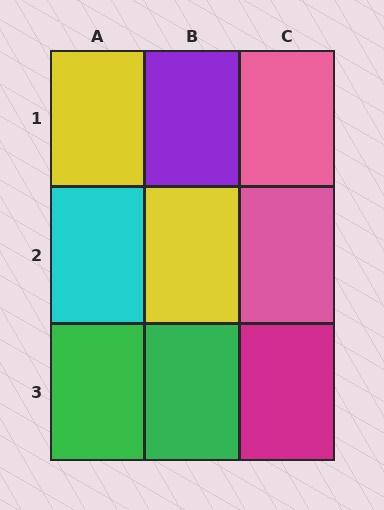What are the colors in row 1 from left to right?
Yellow, purple, pink.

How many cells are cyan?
1 cell is cyan.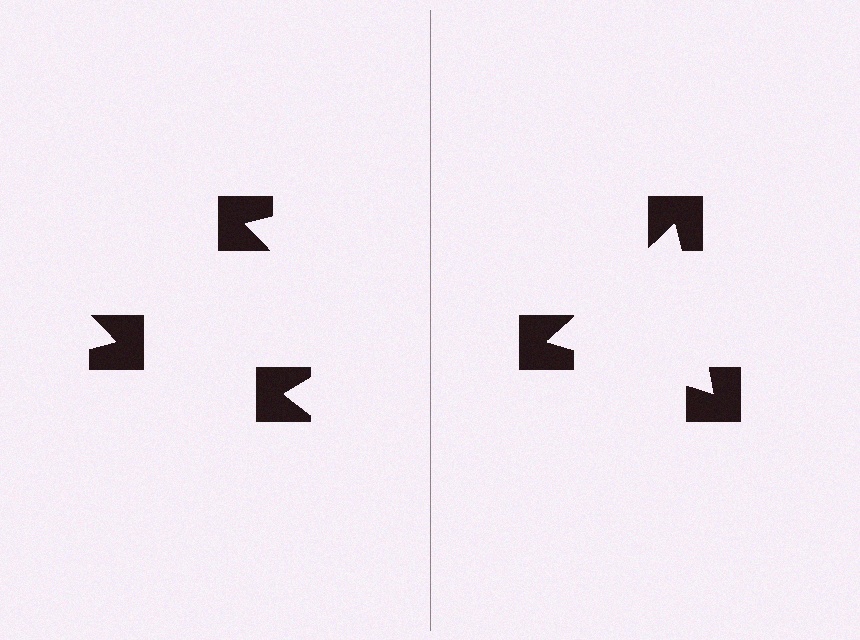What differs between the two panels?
The notched squares are positioned identically on both sides; only the wedge orientations differ. On the right they align to a triangle; on the left they are misaligned.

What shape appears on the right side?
An illusory triangle.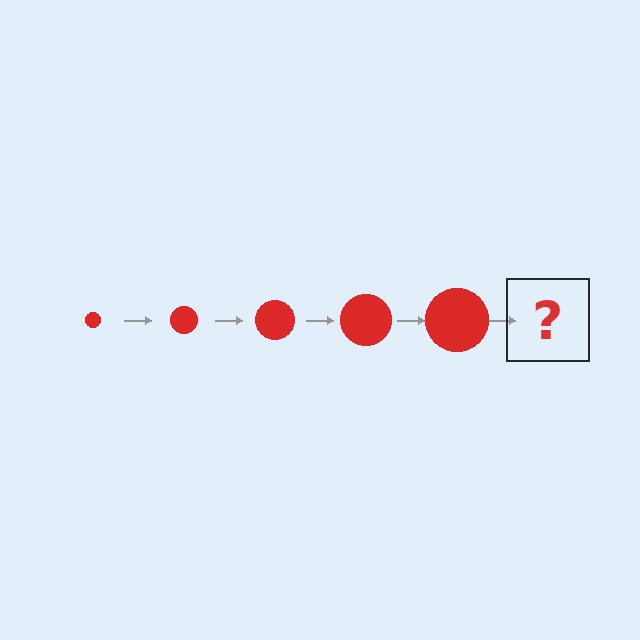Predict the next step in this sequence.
The next step is a red circle, larger than the previous one.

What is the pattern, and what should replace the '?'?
The pattern is that the circle gets progressively larger each step. The '?' should be a red circle, larger than the previous one.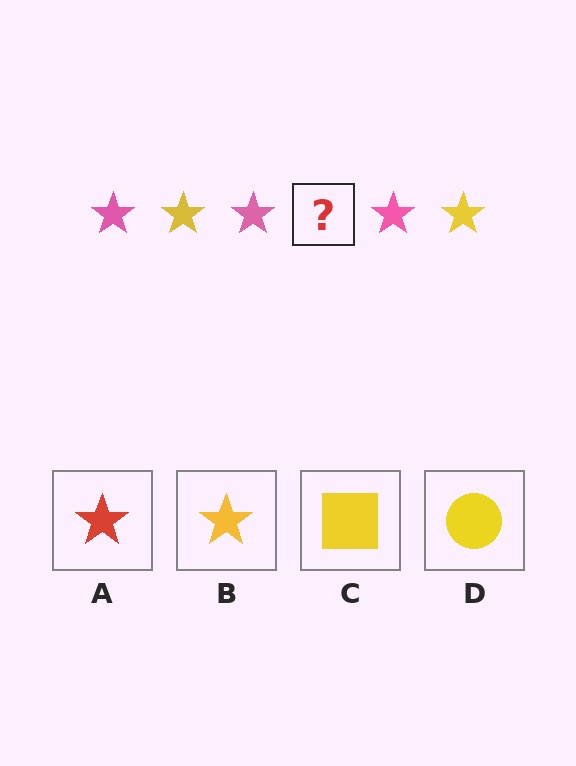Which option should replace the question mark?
Option B.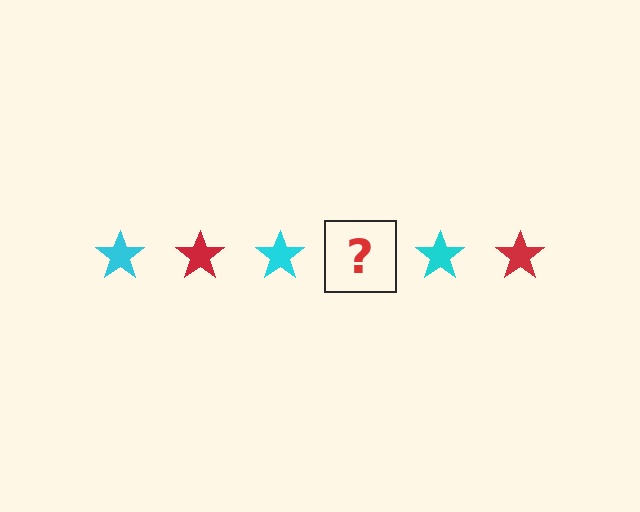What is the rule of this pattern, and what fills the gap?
The rule is that the pattern cycles through cyan, red stars. The gap should be filled with a red star.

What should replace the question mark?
The question mark should be replaced with a red star.